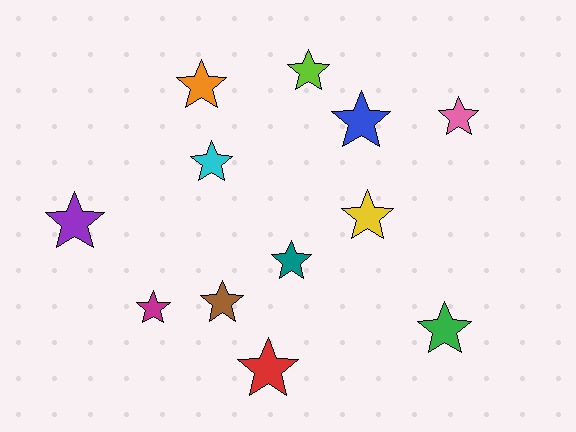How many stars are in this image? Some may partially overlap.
There are 12 stars.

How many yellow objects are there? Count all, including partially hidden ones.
There is 1 yellow object.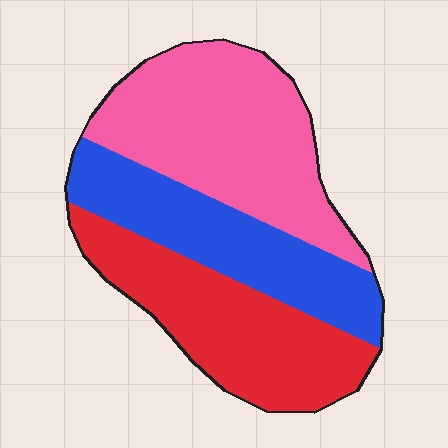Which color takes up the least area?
Blue, at roughly 30%.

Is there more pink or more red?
Pink.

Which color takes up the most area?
Pink, at roughly 40%.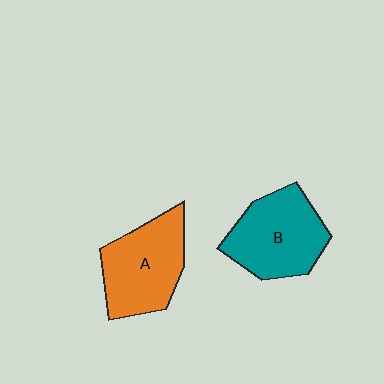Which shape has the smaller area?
Shape A (orange).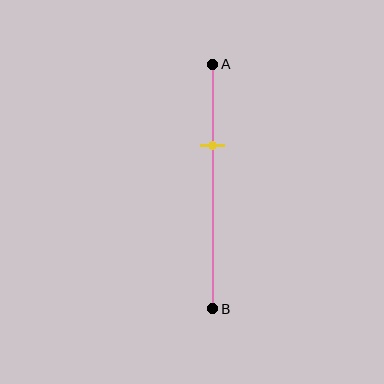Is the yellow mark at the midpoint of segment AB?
No, the mark is at about 35% from A, not at the 50% midpoint.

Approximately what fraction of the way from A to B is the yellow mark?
The yellow mark is approximately 35% of the way from A to B.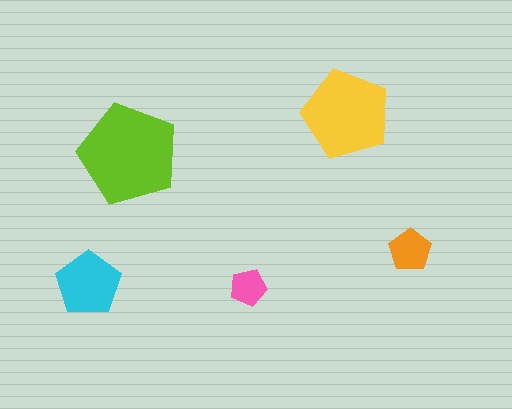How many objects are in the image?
There are 5 objects in the image.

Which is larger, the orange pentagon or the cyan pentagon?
The cyan one.